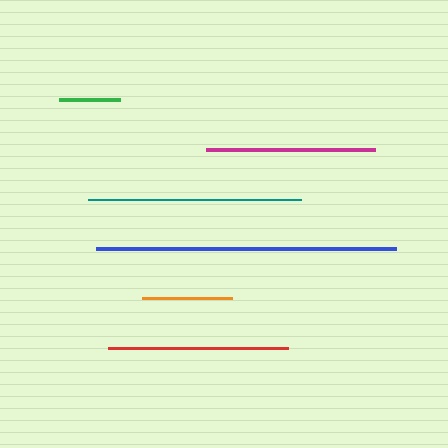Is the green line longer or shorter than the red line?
The red line is longer than the green line.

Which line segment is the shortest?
The green line is the shortest at approximately 61 pixels.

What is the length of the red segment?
The red segment is approximately 180 pixels long.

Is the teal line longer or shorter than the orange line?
The teal line is longer than the orange line.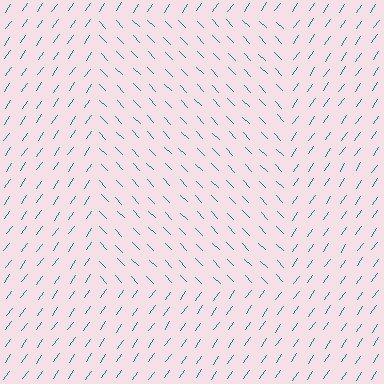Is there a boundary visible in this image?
Yes, there is a texture boundary formed by a change in line orientation.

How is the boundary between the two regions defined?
The boundary is defined purely by a change in line orientation (approximately 79 degrees difference). All lines are the same color and thickness.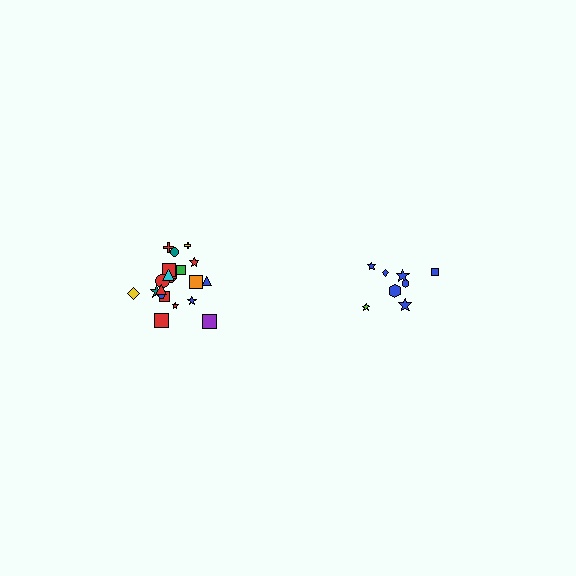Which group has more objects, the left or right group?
The left group.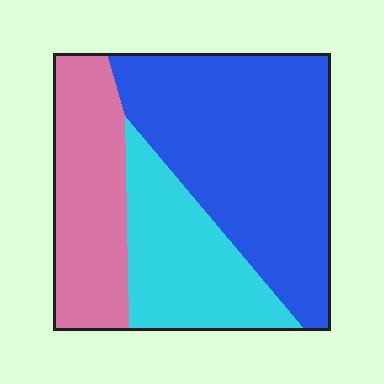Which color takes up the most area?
Blue, at roughly 50%.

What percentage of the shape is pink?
Pink takes up about one quarter (1/4) of the shape.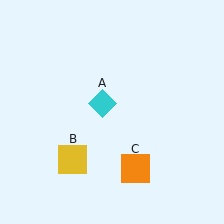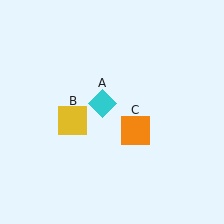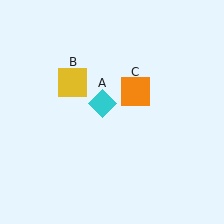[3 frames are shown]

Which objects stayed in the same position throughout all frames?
Cyan diamond (object A) remained stationary.